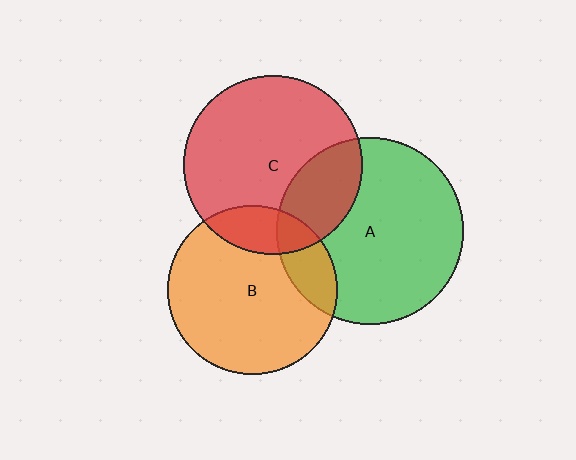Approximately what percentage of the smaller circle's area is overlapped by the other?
Approximately 25%.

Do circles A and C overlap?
Yes.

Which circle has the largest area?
Circle A (green).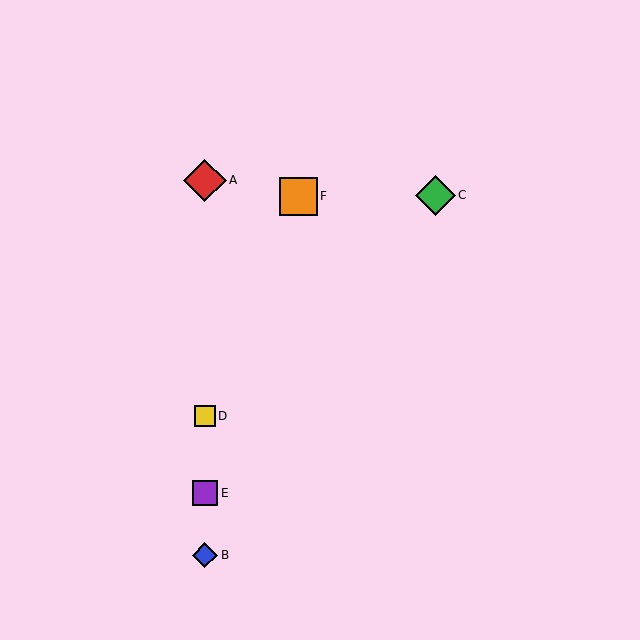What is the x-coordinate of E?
Object E is at x≈205.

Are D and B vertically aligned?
Yes, both are at x≈205.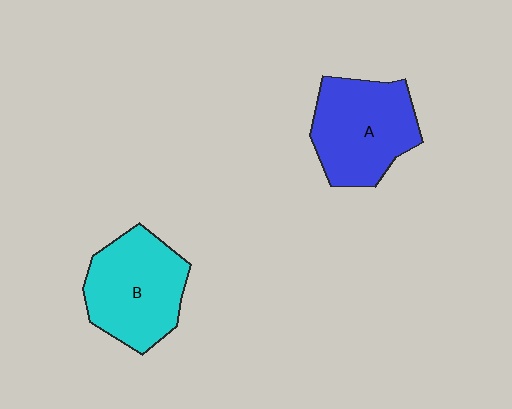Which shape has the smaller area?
Shape B (cyan).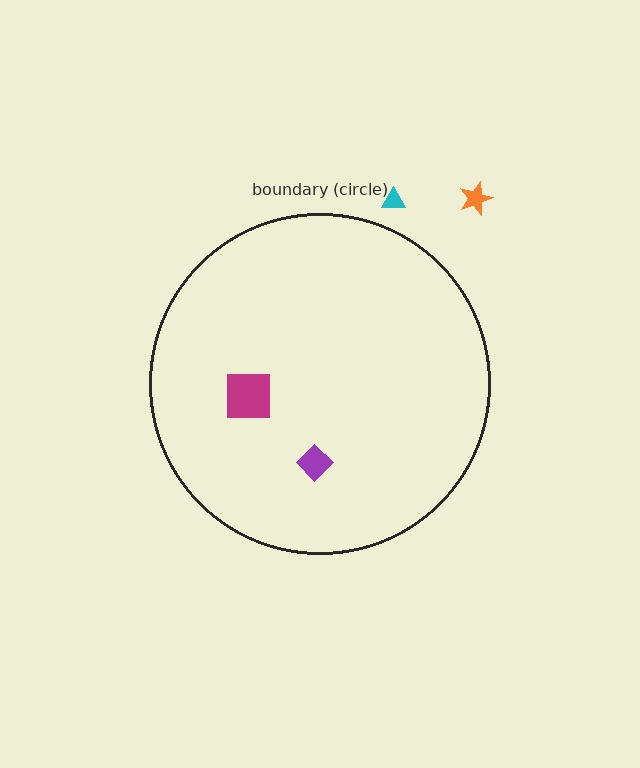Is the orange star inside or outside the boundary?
Outside.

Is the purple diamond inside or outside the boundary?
Inside.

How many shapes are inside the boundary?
2 inside, 2 outside.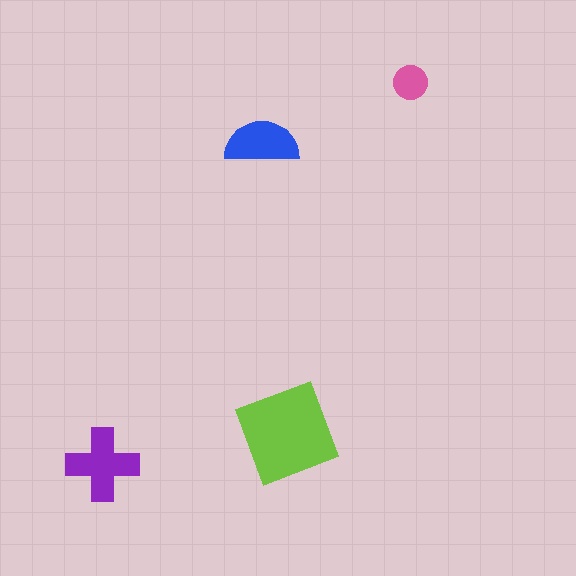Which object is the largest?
The lime diamond.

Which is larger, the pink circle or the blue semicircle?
The blue semicircle.